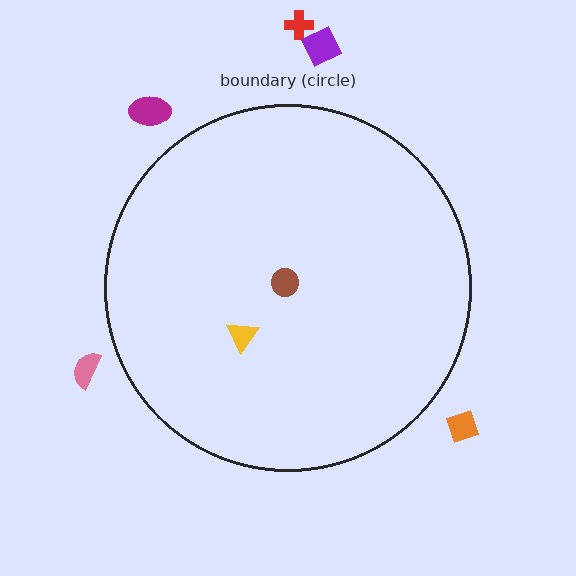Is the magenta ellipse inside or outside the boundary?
Outside.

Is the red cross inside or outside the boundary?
Outside.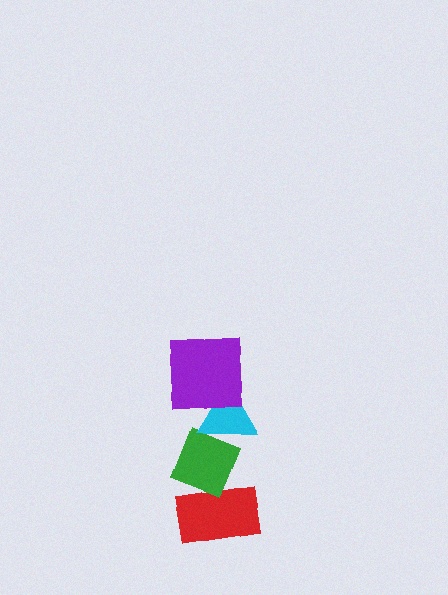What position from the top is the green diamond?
The green diamond is 3rd from the top.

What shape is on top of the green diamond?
The cyan triangle is on top of the green diamond.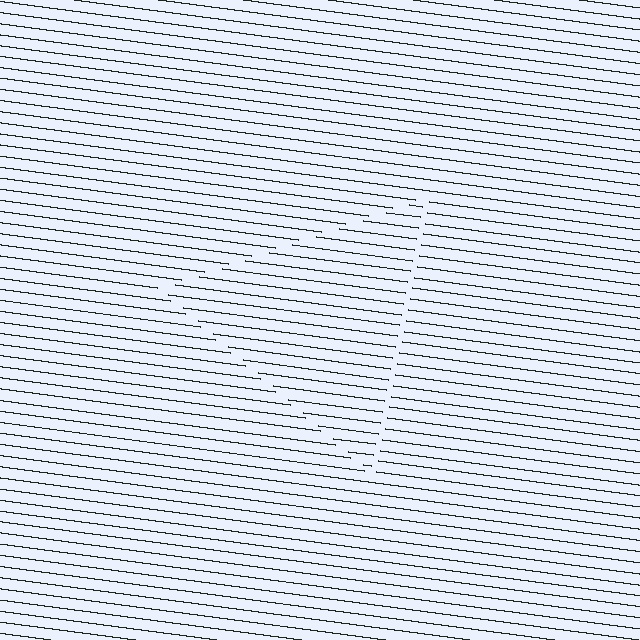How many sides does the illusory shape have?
3 sides — the line-ends trace a triangle.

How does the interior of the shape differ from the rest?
The interior of the shape contains the same grating, shifted by half a period — the contour is defined by the phase discontinuity where line-ends from the inner and outer gratings abut.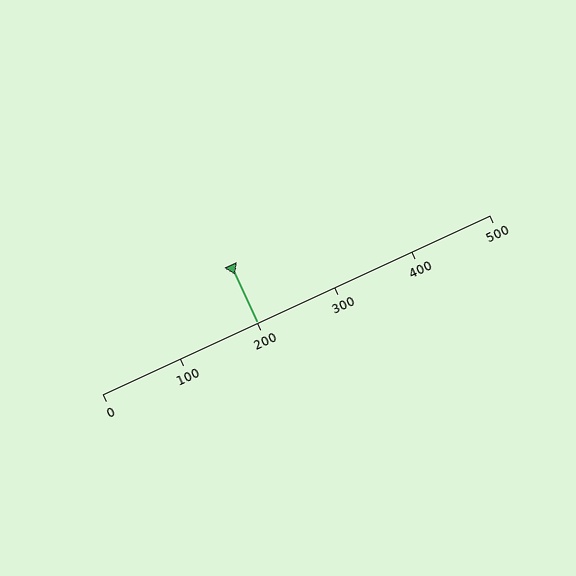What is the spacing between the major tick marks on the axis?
The major ticks are spaced 100 apart.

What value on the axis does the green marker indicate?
The marker indicates approximately 200.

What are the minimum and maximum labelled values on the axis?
The axis runs from 0 to 500.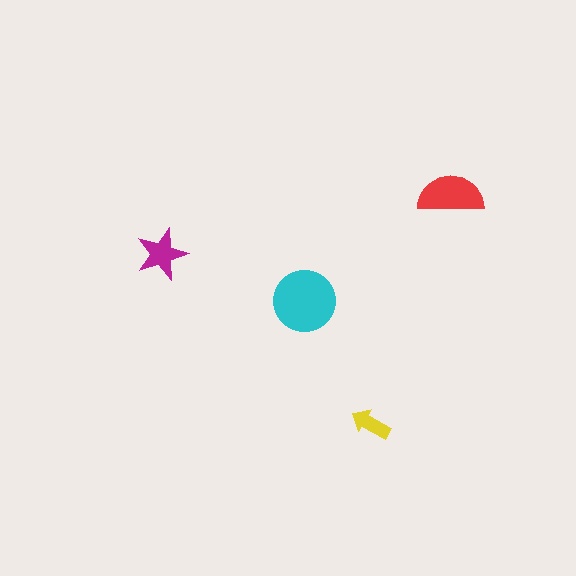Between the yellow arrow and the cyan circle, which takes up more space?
The cyan circle.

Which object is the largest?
The cyan circle.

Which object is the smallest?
The yellow arrow.